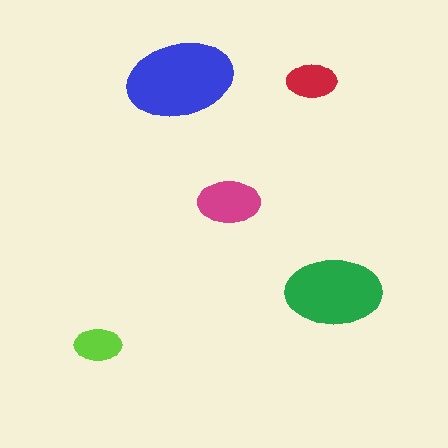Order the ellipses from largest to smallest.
the blue one, the green one, the magenta one, the red one, the lime one.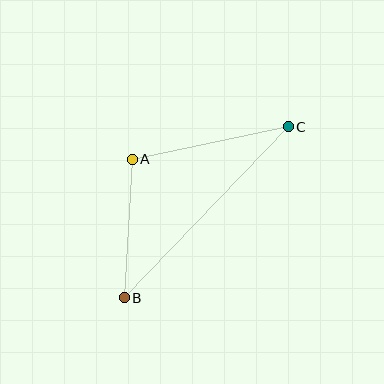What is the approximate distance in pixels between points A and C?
The distance between A and C is approximately 159 pixels.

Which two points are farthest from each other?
Points B and C are farthest from each other.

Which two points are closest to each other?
Points A and B are closest to each other.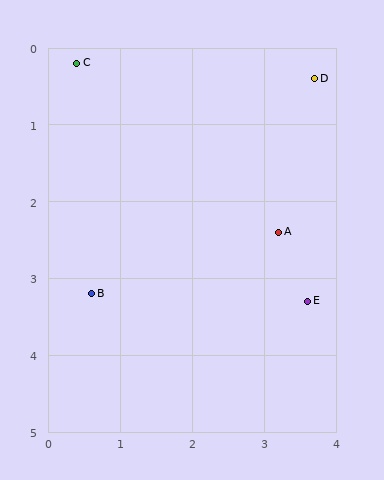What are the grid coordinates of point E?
Point E is at approximately (3.6, 3.3).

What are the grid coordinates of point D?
Point D is at approximately (3.7, 0.4).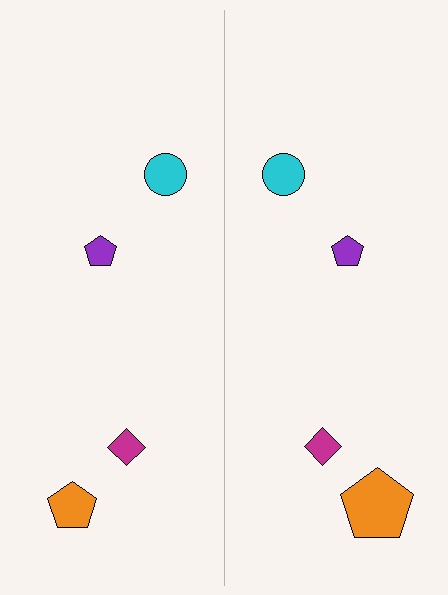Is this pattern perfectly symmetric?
No, the pattern is not perfectly symmetric. The orange pentagon on the right side has a different size than its mirror counterpart.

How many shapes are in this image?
There are 8 shapes in this image.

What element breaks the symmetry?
The orange pentagon on the right side has a different size than its mirror counterpart.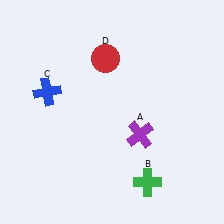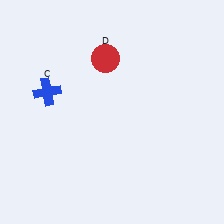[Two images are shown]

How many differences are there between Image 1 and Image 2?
There are 2 differences between the two images.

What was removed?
The green cross (B), the purple cross (A) were removed in Image 2.